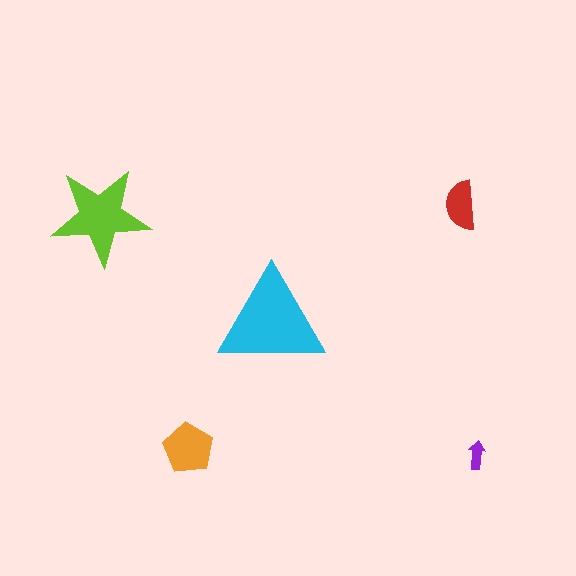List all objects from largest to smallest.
The cyan triangle, the lime star, the orange pentagon, the red semicircle, the purple arrow.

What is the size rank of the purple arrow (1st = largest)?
5th.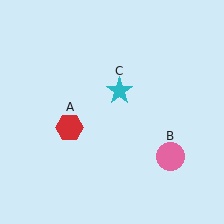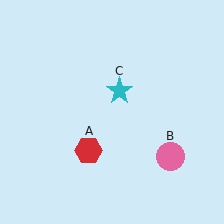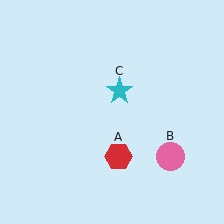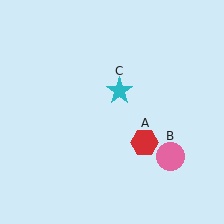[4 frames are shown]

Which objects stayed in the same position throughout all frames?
Pink circle (object B) and cyan star (object C) remained stationary.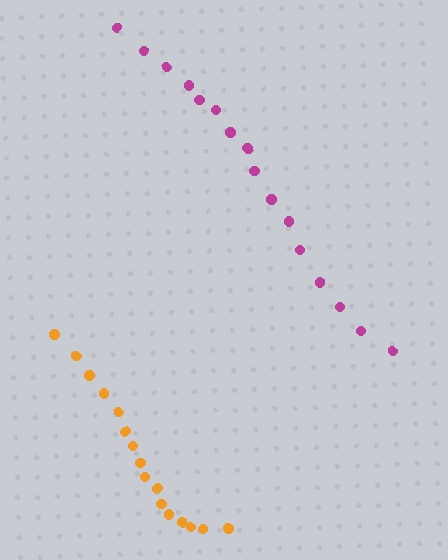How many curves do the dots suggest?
There are 2 distinct paths.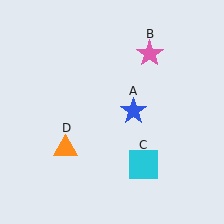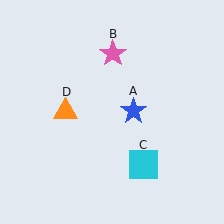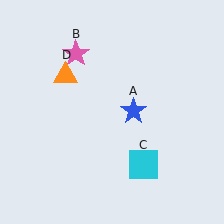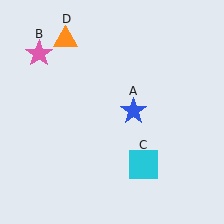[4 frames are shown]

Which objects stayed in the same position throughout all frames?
Blue star (object A) and cyan square (object C) remained stationary.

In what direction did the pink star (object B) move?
The pink star (object B) moved left.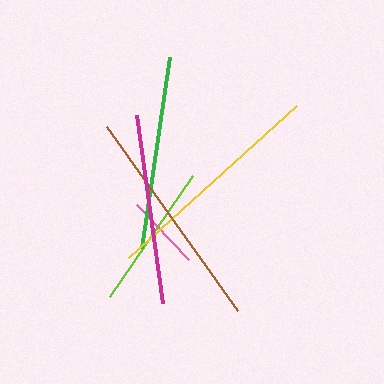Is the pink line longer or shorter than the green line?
The green line is longer than the pink line.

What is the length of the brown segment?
The brown segment is approximately 227 pixels long.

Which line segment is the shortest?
The pink line is the shortest at approximately 75 pixels.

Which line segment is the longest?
The yellow line is the longest at approximately 227 pixels.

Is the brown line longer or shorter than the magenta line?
The brown line is longer than the magenta line.